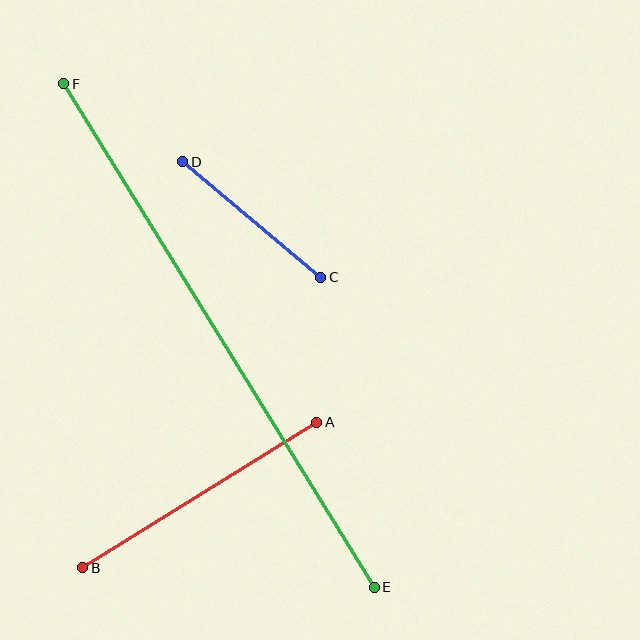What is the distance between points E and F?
The distance is approximately 592 pixels.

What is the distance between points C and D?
The distance is approximately 180 pixels.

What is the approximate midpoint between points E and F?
The midpoint is at approximately (219, 335) pixels.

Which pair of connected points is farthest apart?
Points E and F are farthest apart.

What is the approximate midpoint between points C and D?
The midpoint is at approximately (252, 219) pixels.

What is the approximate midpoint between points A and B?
The midpoint is at approximately (200, 495) pixels.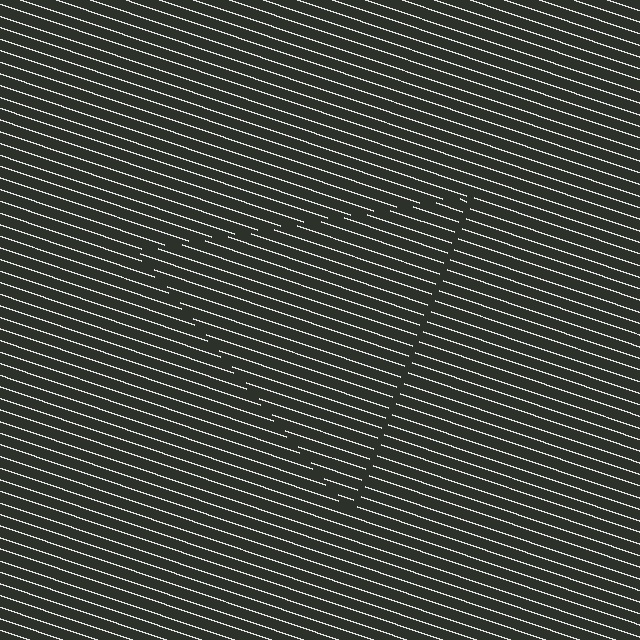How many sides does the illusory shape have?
3 sides — the line-ends trace a triangle.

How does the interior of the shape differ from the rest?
The interior of the shape contains the same grating, shifted by half a period — the contour is defined by the phase discontinuity where line-ends from the inner and outer gratings abut.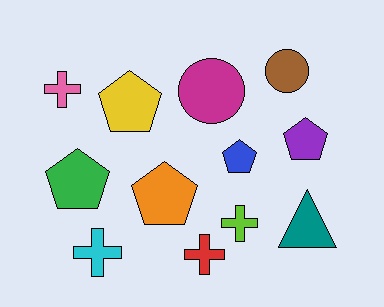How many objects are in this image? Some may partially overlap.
There are 12 objects.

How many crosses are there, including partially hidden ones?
There are 4 crosses.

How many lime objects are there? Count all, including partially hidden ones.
There is 1 lime object.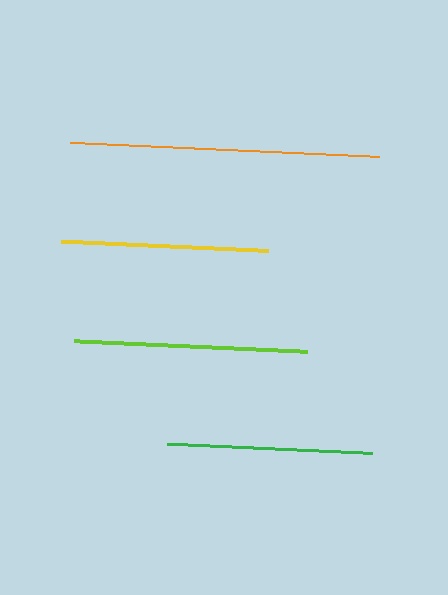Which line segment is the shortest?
The green line is the shortest at approximately 205 pixels.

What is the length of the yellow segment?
The yellow segment is approximately 208 pixels long.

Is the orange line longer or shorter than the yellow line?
The orange line is longer than the yellow line.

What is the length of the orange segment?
The orange segment is approximately 309 pixels long.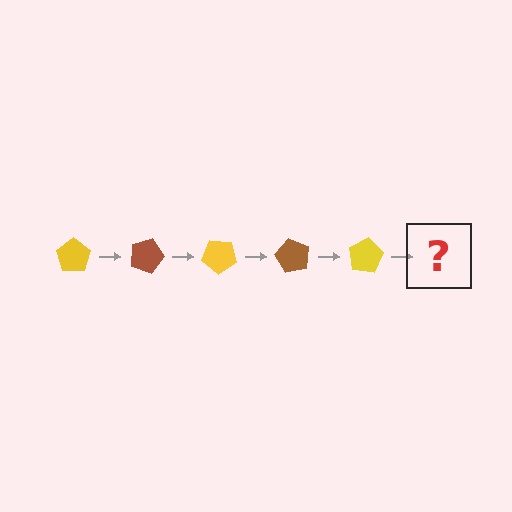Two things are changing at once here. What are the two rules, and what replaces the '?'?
The two rules are that it rotates 20 degrees each step and the color cycles through yellow and brown. The '?' should be a brown pentagon, rotated 100 degrees from the start.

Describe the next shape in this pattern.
It should be a brown pentagon, rotated 100 degrees from the start.